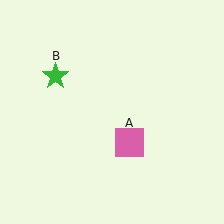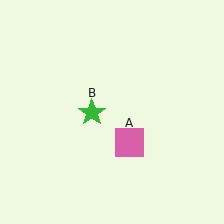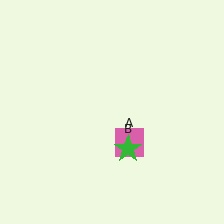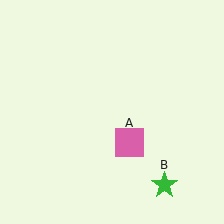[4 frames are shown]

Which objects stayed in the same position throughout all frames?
Pink square (object A) remained stationary.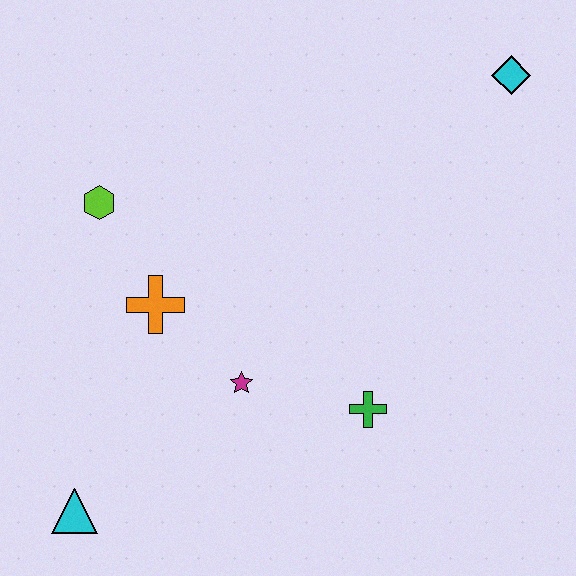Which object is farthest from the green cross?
The cyan diamond is farthest from the green cross.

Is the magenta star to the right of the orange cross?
Yes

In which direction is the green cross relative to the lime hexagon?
The green cross is to the right of the lime hexagon.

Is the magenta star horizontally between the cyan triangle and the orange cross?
No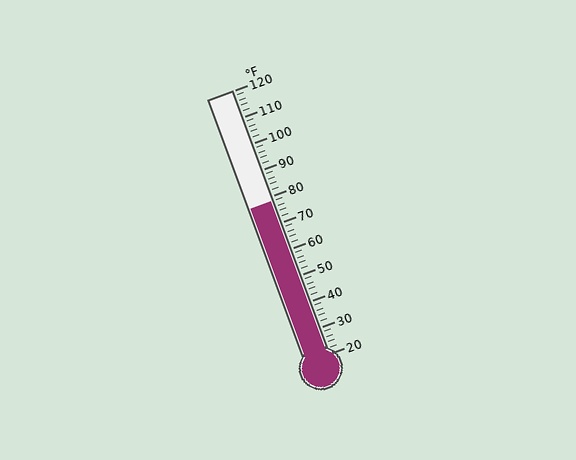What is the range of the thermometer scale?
The thermometer scale ranges from 20°F to 120°F.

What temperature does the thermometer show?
The thermometer shows approximately 78°F.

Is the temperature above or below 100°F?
The temperature is below 100°F.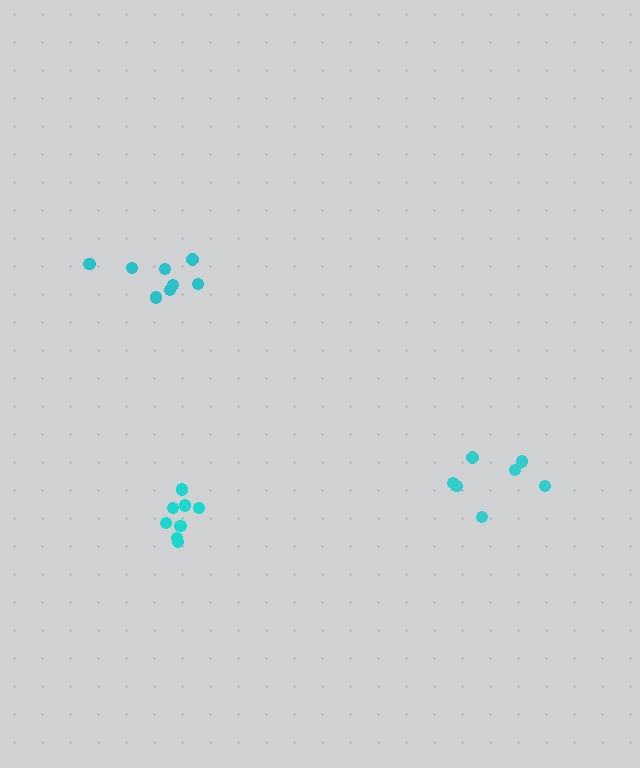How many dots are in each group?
Group 1: 7 dots, Group 2: 8 dots, Group 3: 8 dots (23 total).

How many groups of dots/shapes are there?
There are 3 groups.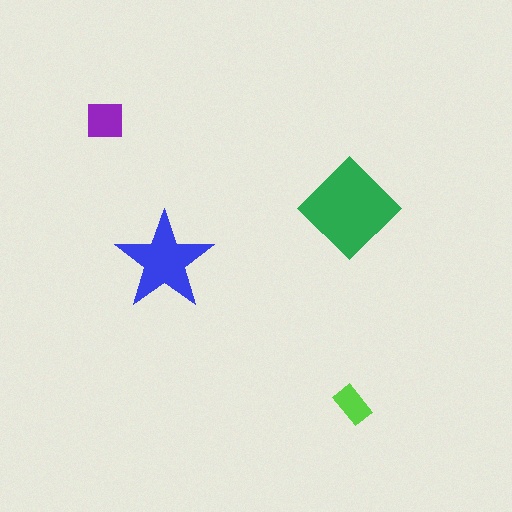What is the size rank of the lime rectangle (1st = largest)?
4th.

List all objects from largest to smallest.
The green diamond, the blue star, the purple square, the lime rectangle.